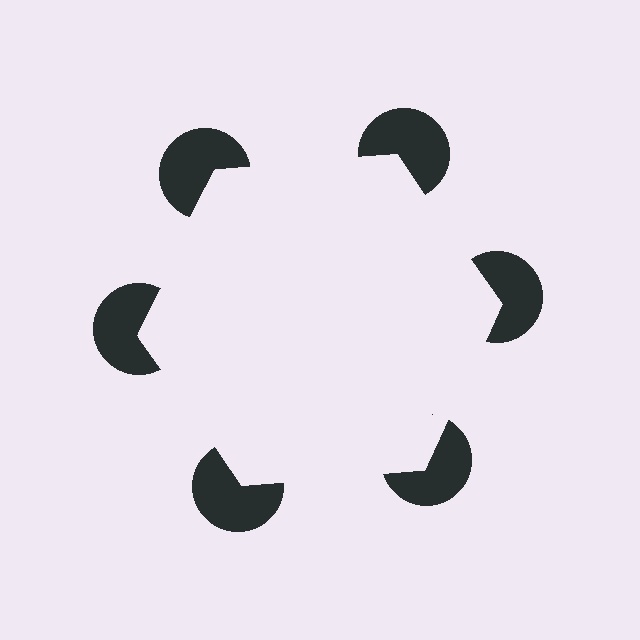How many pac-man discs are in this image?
There are 6 — one at each vertex of the illusory hexagon.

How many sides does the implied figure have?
6 sides.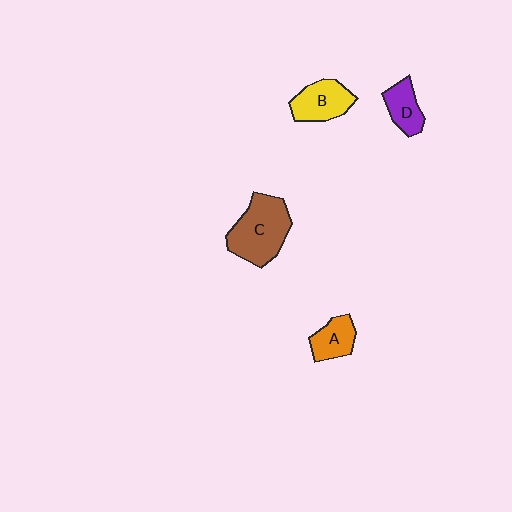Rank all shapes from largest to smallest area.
From largest to smallest: C (brown), B (yellow), D (purple), A (orange).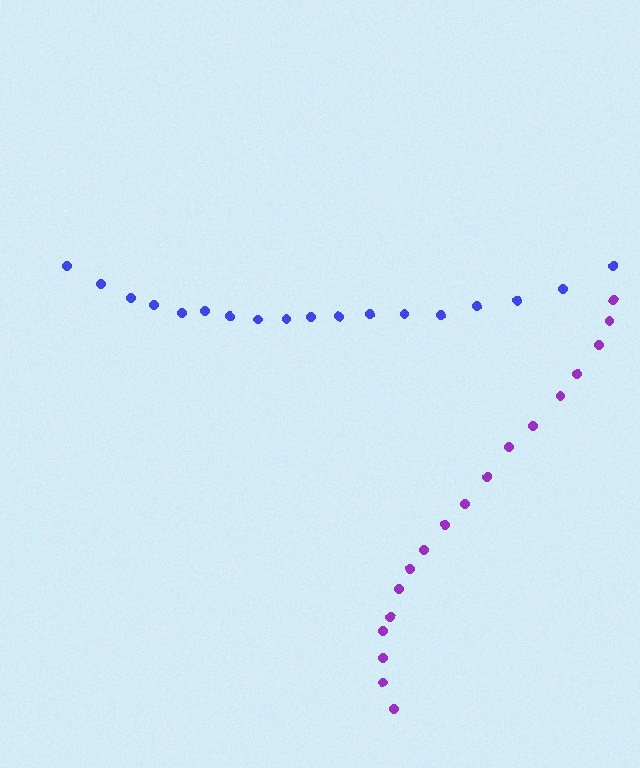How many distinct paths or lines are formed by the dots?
There are 2 distinct paths.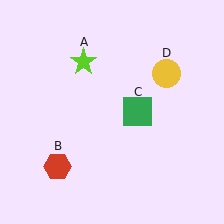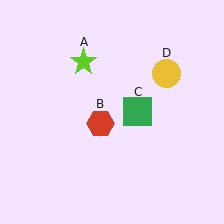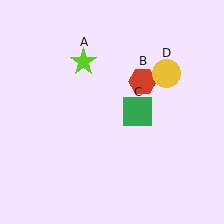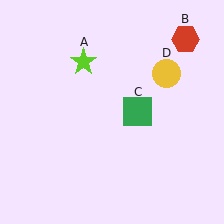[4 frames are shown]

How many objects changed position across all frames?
1 object changed position: red hexagon (object B).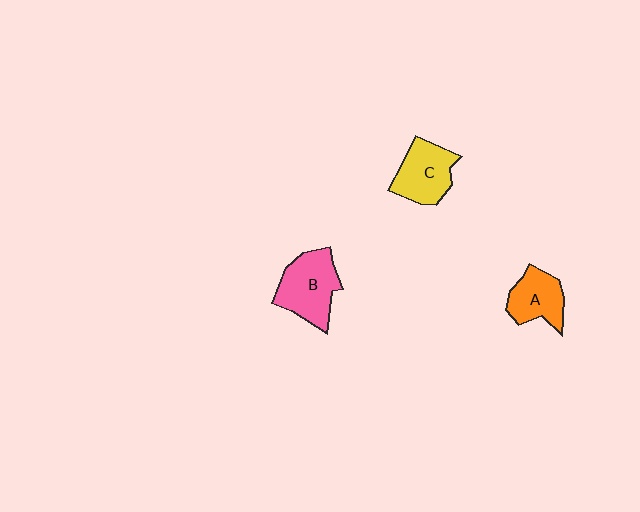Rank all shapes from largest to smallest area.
From largest to smallest: B (pink), C (yellow), A (orange).